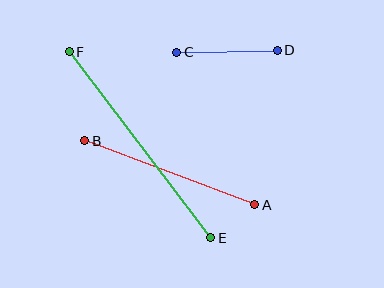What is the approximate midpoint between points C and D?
The midpoint is at approximately (227, 51) pixels.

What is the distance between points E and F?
The distance is approximately 233 pixels.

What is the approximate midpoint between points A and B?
The midpoint is at approximately (170, 173) pixels.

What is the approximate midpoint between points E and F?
The midpoint is at approximately (140, 145) pixels.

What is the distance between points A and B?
The distance is approximately 181 pixels.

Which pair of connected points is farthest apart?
Points E and F are farthest apart.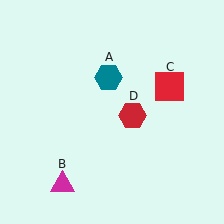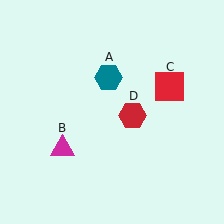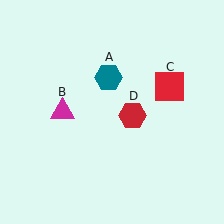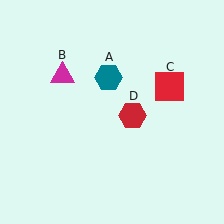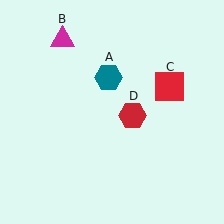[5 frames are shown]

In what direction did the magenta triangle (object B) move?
The magenta triangle (object B) moved up.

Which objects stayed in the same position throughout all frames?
Teal hexagon (object A) and red square (object C) and red hexagon (object D) remained stationary.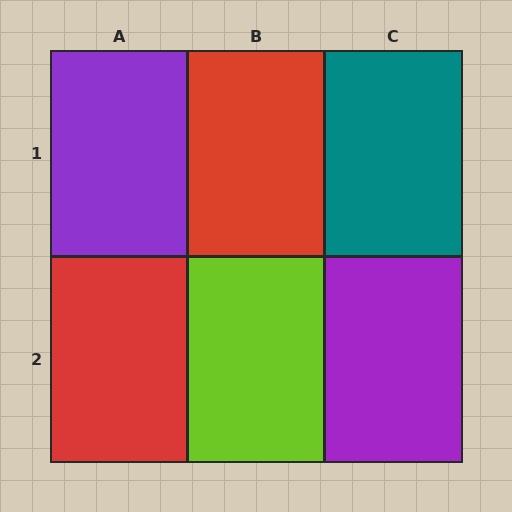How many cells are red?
2 cells are red.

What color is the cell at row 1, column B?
Red.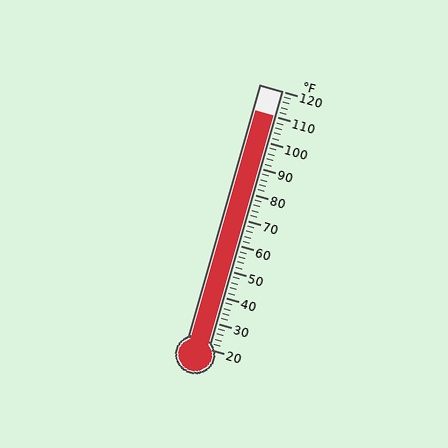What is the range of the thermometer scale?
The thermometer scale ranges from 20°F to 120°F.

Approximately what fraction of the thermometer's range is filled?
The thermometer is filled to approximately 90% of its range.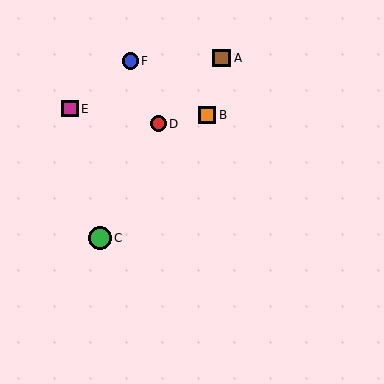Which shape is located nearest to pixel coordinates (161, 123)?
The red circle (labeled D) at (158, 124) is nearest to that location.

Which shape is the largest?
The green circle (labeled C) is the largest.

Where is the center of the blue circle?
The center of the blue circle is at (130, 61).